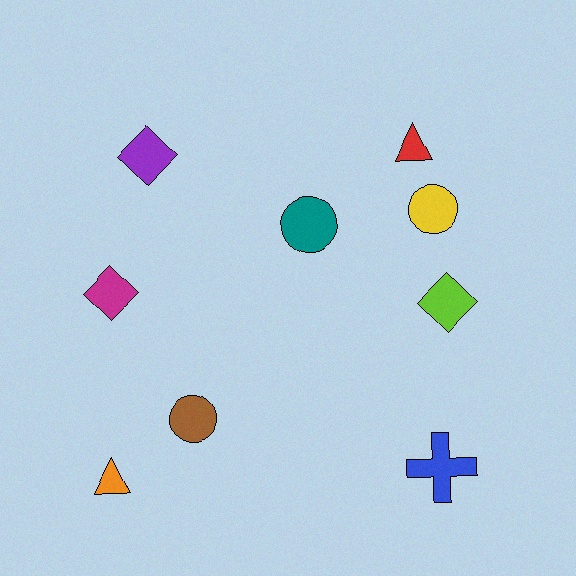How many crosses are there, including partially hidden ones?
There is 1 cross.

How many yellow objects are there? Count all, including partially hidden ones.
There is 1 yellow object.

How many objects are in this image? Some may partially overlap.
There are 9 objects.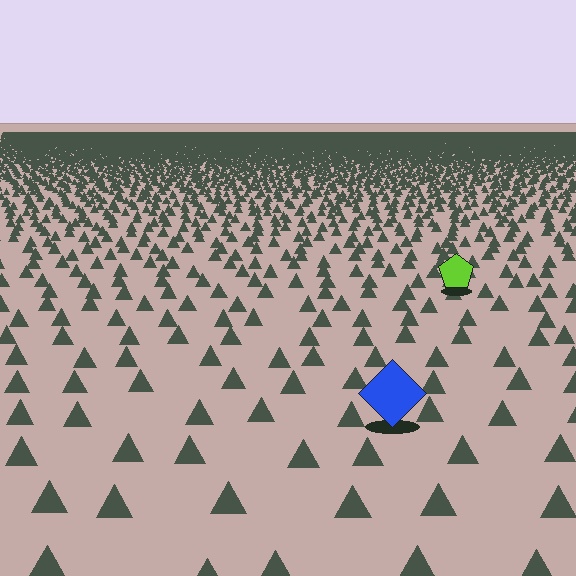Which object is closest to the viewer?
The blue diamond is closest. The texture marks near it are larger and more spread out.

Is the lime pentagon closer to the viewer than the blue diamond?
No. The blue diamond is closer — you can tell from the texture gradient: the ground texture is coarser near it.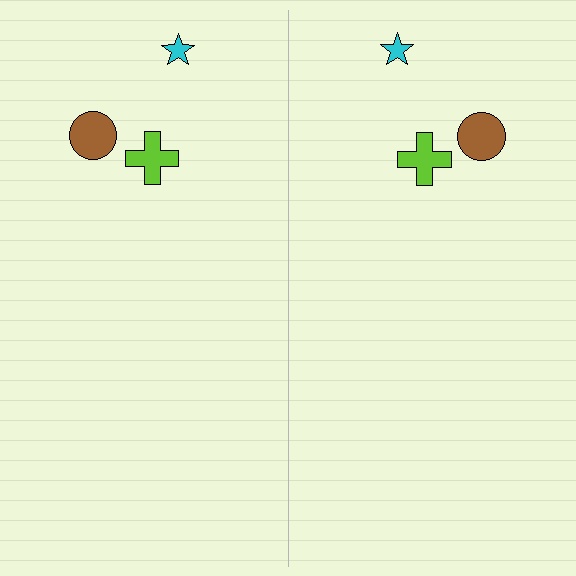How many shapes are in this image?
There are 6 shapes in this image.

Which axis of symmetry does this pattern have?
The pattern has a vertical axis of symmetry running through the center of the image.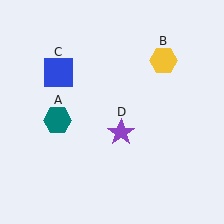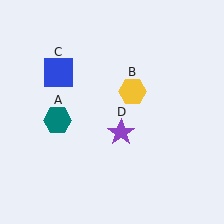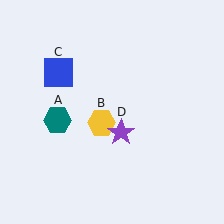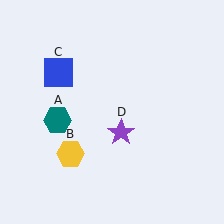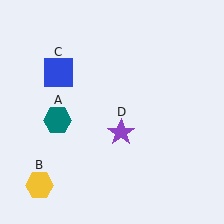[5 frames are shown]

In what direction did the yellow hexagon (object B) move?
The yellow hexagon (object B) moved down and to the left.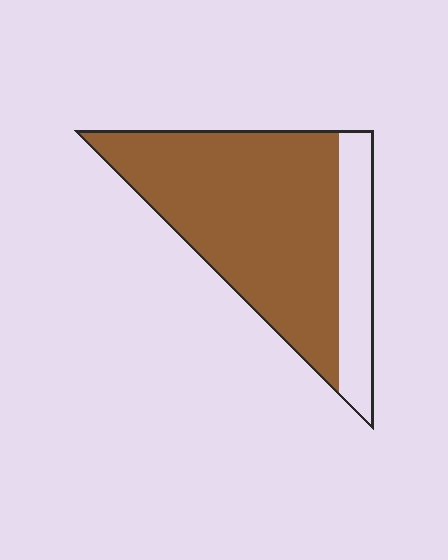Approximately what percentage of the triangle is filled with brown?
Approximately 80%.